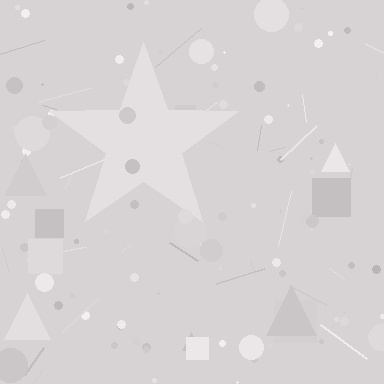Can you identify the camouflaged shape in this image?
The camouflaged shape is a star.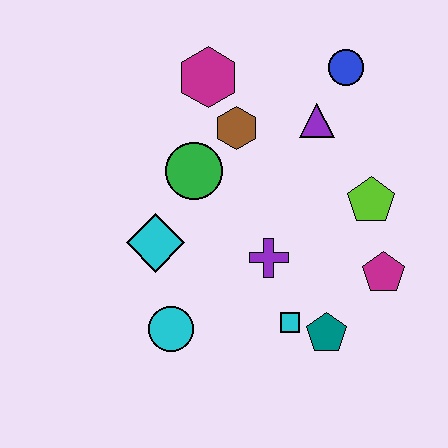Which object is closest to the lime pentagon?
The magenta pentagon is closest to the lime pentagon.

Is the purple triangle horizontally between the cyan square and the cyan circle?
No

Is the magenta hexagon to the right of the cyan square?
No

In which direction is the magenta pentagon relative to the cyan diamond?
The magenta pentagon is to the right of the cyan diamond.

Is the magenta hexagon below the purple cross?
No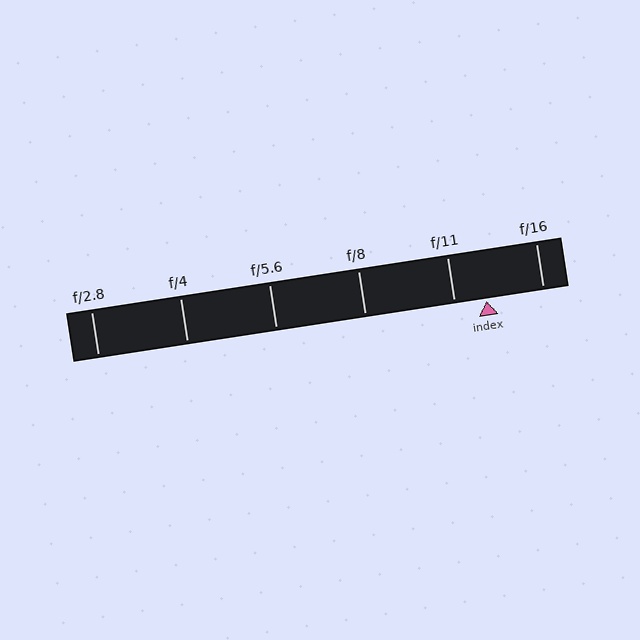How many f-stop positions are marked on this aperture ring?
There are 6 f-stop positions marked.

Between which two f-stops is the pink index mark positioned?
The index mark is between f/11 and f/16.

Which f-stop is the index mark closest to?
The index mark is closest to f/11.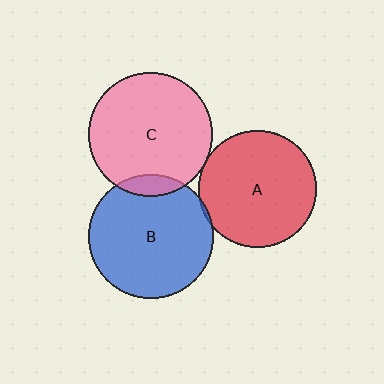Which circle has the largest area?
Circle B (blue).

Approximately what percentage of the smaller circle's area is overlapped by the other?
Approximately 5%.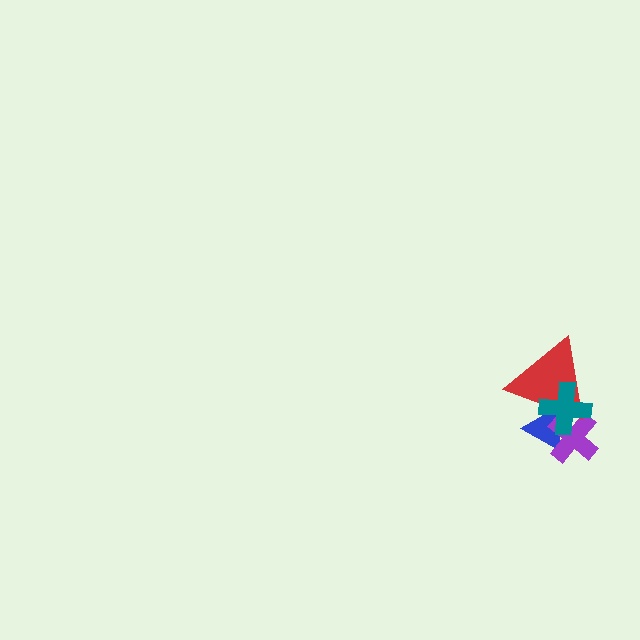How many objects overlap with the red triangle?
3 objects overlap with the red triangle.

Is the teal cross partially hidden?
No, no other shape covers it.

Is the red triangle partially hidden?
Yes, it is partially covered by another shape.